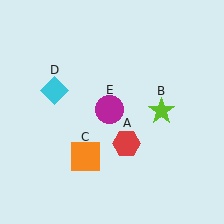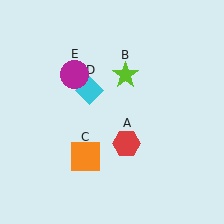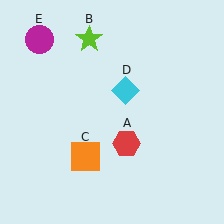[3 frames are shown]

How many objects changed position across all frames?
3 objects changed position: lime star (object B), cyan diamond (object D), magenta circle (object E).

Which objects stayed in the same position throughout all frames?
Red hexagon (object A) and orange square (object C) remained stationary.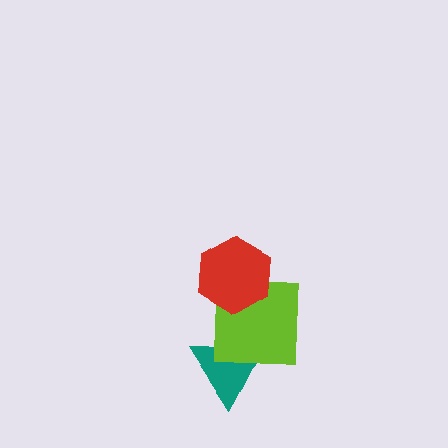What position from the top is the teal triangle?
The teal triangle is 3rd from the top.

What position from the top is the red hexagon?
The red hexagon is 1st from the top.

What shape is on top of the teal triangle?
The lime square is on top of the teal triangle.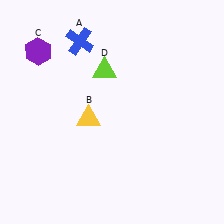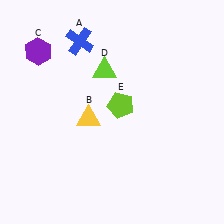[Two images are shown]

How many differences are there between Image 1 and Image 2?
There is 1 difference between the two images.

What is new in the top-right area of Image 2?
A lime pentagon (E) was added in the top-right area of Image 2.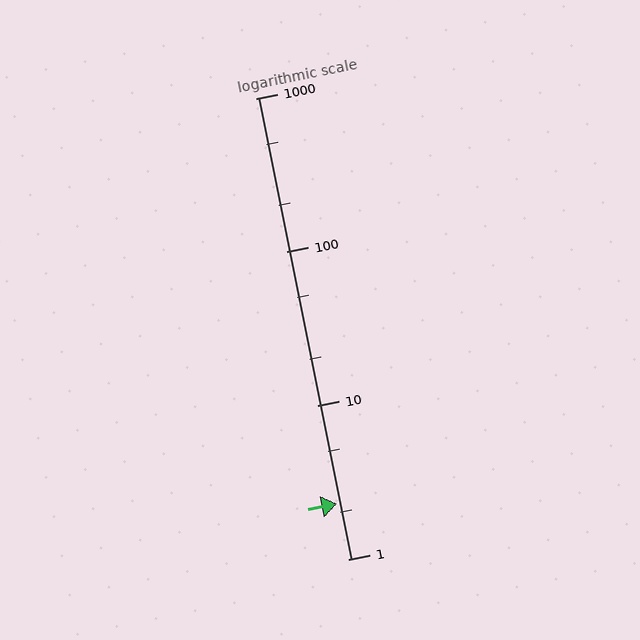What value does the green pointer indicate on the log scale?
The pointer indicates approximately 2.3.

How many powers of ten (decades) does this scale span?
The scale spans 3 decades, from 1 to 1000.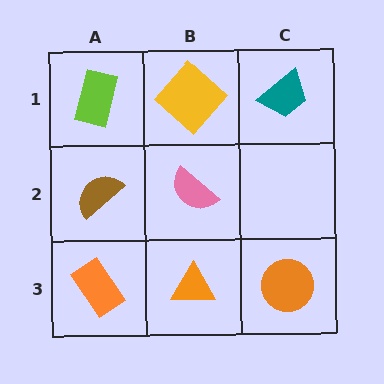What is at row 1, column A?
A lime rectangle.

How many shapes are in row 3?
3 shapes.